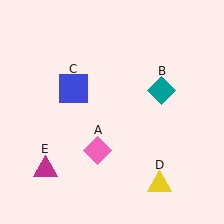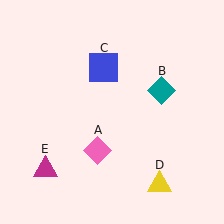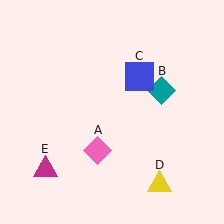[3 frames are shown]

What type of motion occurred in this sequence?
The blue square (object C) rotated clockwise around the center of the scene.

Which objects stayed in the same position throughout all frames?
Pink diamond (object A) and teal diamond (object B) and yellow triangle (object D) and magenta triangle (object E) remained stationary.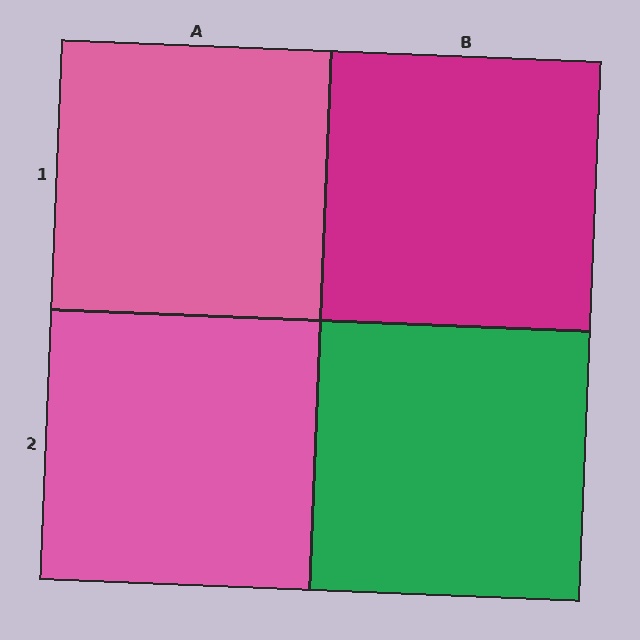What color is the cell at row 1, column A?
Pink.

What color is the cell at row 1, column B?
Magenta.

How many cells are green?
1 cell is green.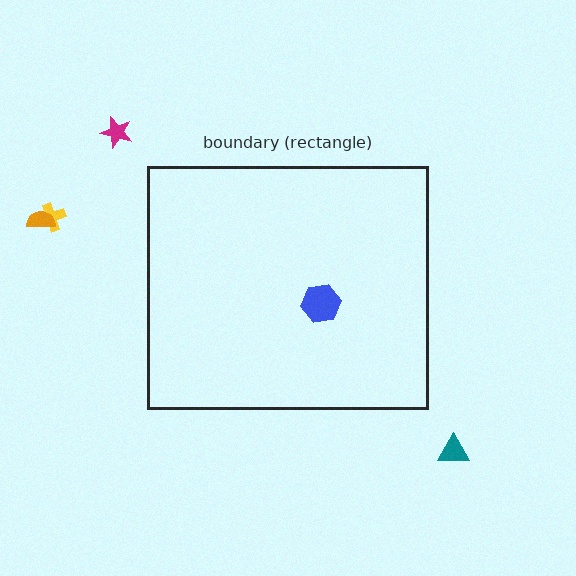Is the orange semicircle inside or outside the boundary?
Outside.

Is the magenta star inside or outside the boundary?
Outside.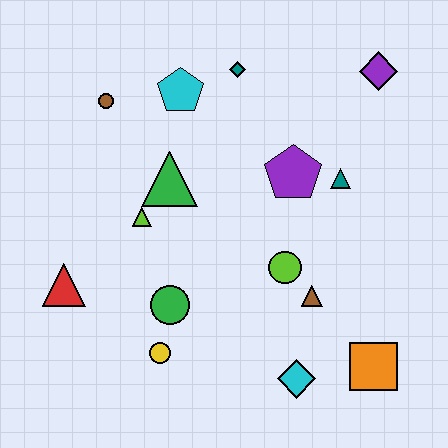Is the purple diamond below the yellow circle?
No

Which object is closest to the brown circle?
The cyan pentagon is closest to the brown circle.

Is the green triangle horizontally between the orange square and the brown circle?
Yes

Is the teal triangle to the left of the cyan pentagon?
No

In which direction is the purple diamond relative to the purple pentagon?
The purple diamond is above the purple pentagon.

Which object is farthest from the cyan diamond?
The brown circle is farthest from the cyan diamond.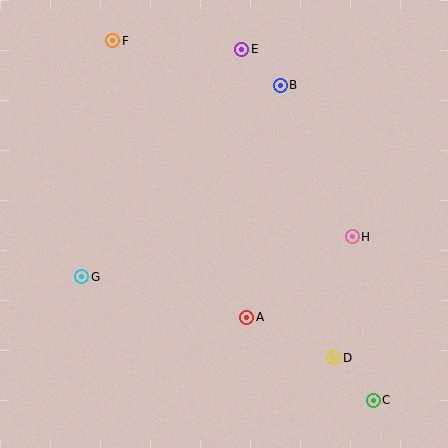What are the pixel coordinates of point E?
Point E is at (242, 49).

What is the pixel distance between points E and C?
The distance between E and C is 375 pixels.